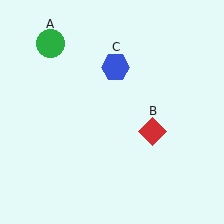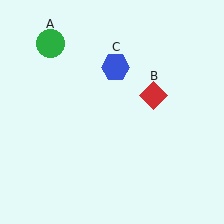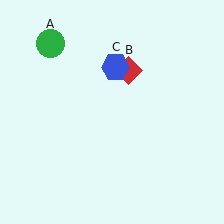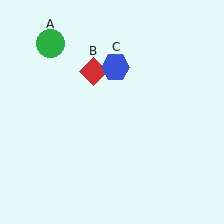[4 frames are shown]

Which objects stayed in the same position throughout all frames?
Green circle (object A) and blue hexagon (object C) remained stationary.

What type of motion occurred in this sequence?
The red diamond (object B) rotated counterclockwise around the center of the scene.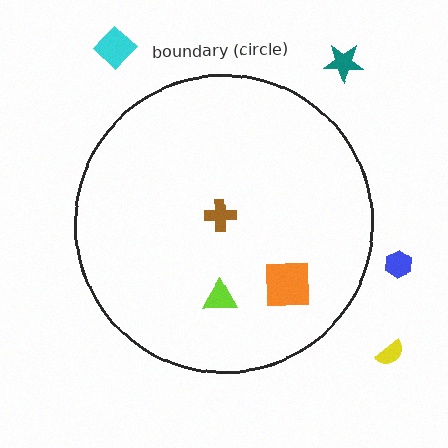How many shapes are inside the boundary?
3 inside, 4 outside.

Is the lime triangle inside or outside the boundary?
Inside.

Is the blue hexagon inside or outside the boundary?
Outside.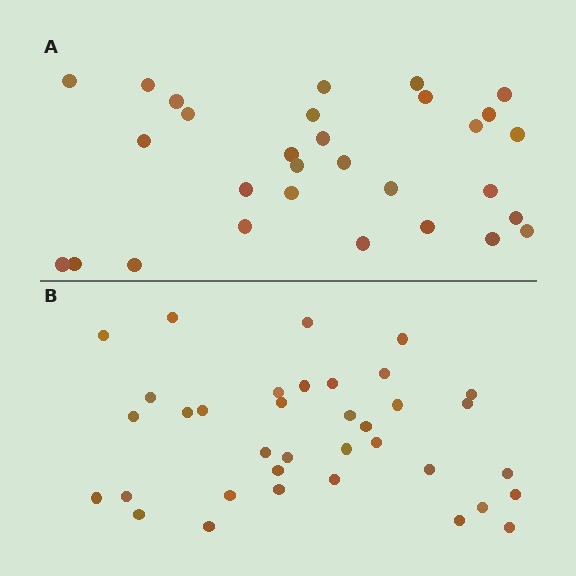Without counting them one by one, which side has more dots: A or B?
Region B (the bottom region) has more dots.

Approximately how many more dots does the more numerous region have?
Region B has about 6 more dots than region A.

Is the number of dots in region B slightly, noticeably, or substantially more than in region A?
Region B has only slightly more — the two regions are fairly close. The ratio is roughly 1.2 to 1.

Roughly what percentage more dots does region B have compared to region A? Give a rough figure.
About 20% more.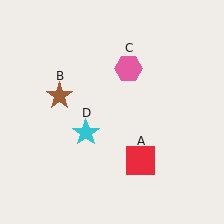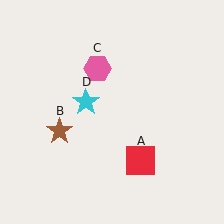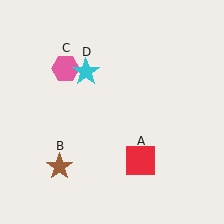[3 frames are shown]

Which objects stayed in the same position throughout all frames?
Red square (object A) remained stationary.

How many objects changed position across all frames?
3 objects changed position: brown star (object B), pink hexagon (object C), cyan star (object D).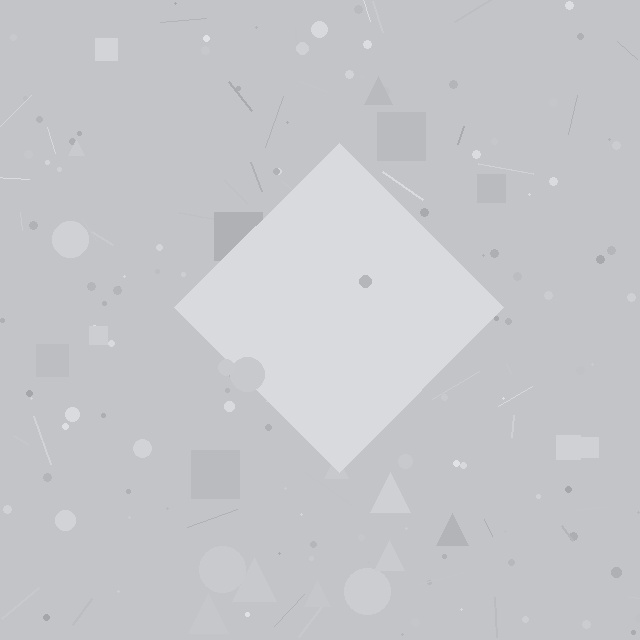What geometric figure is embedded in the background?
A diamond is embedded in the background.